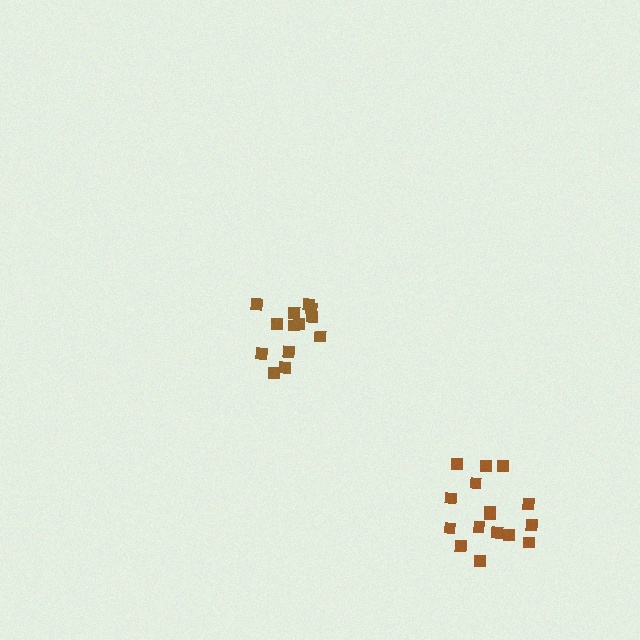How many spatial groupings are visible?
There are 2 spatial groupings.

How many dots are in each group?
Group 1: 14 dots, Group 2: 16 dots (30 total).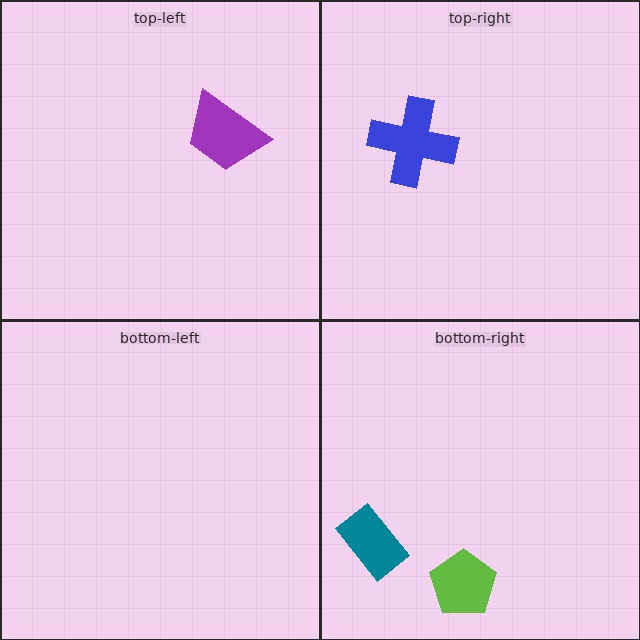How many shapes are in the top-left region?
1.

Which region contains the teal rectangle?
The bottom-right region.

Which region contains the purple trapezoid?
The top-left region.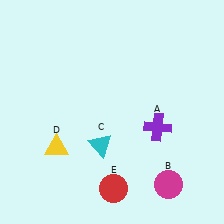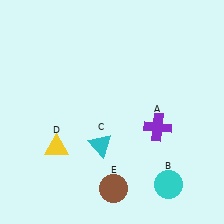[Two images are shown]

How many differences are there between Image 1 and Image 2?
There are 2 differences between the two images.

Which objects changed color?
B changed from magenta to cyan. E changed from red to brown.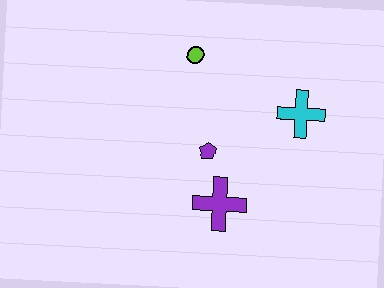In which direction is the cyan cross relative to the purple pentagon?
The cyan cross is to the right of the purple pentagon.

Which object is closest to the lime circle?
The purple pentagon is closest to the lime circle.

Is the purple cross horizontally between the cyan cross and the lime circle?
Yes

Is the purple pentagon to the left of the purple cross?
Yes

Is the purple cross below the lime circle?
Yes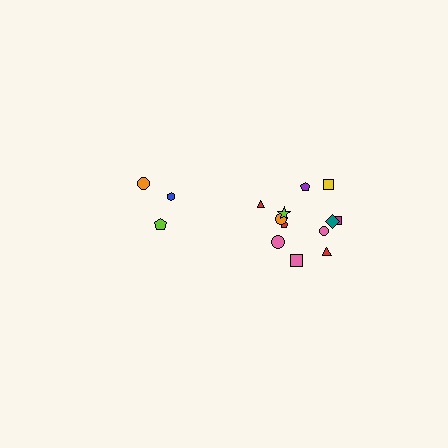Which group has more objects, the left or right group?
The right group.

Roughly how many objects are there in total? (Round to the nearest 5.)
Roughly 15 objects in total.